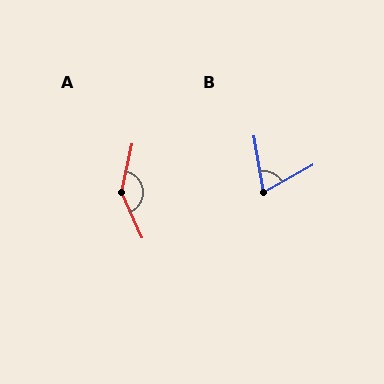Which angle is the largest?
A, at approximately 143 degrees.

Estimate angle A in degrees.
Approximately 143 degrees.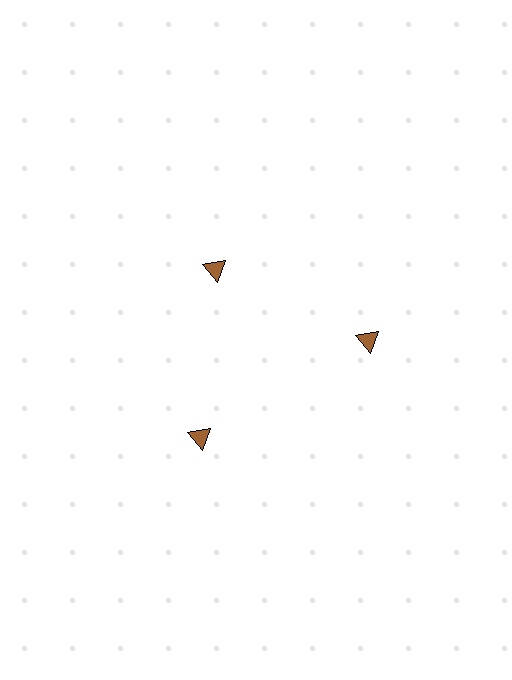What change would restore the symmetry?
The symmetry would be restored by moving it outward, back onto the ring so that all 3 triangles sit at equal angles and equal distance from the center.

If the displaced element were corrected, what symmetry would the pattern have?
It would have 3-fold rotational symmetry — the pattern would map onto itself every 120 degrees.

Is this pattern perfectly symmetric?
No. The 3 brown triangles are arranged in a ring, but one element near the 11 o'clock position is pulled inward toward the center, breaking the 3-fold rotational symmetry.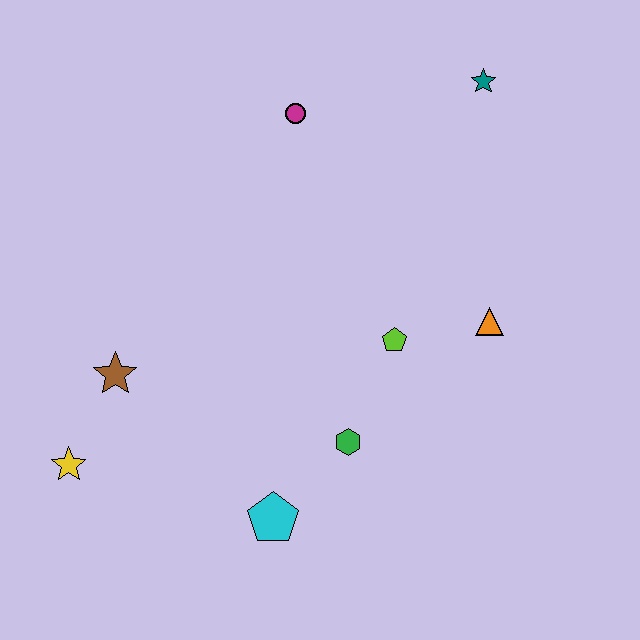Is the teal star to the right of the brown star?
Yes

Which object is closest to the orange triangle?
The lime pentagon is closest to the orange triangle.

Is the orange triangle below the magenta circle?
Yes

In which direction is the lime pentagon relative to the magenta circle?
The lime pentagon is below the magenta circle.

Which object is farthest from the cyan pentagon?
The teal star is farthest from the cyan pentagon.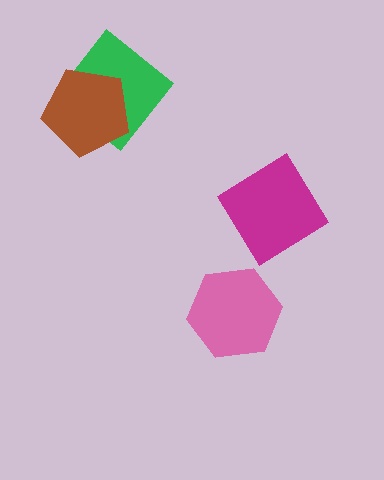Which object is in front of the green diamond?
The brown pentagon is in front of the green diamond.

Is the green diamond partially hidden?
Yes, it is partially covered by another shape.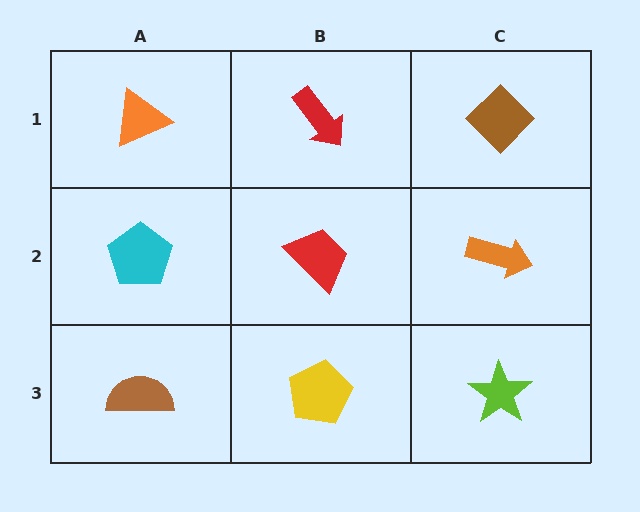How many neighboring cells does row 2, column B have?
4.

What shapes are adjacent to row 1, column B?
A red trapezoid (row 2, column B), an orange triangle (row 1, column A), a brown diamond (row 1, column C).